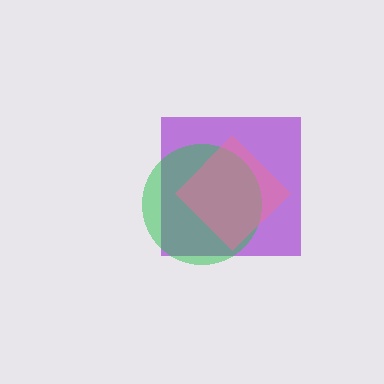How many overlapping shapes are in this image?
There are 3 overlapping shapes in the image.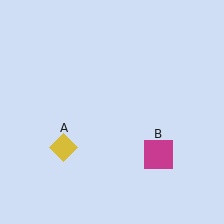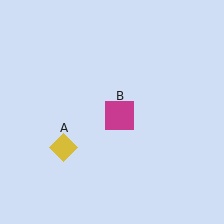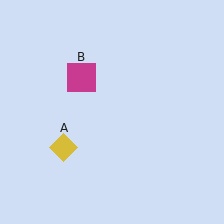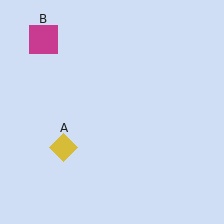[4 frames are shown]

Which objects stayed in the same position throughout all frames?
Yellow diamond (object A) remained stationary.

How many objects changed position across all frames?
1 object changed position: magenta square (object B).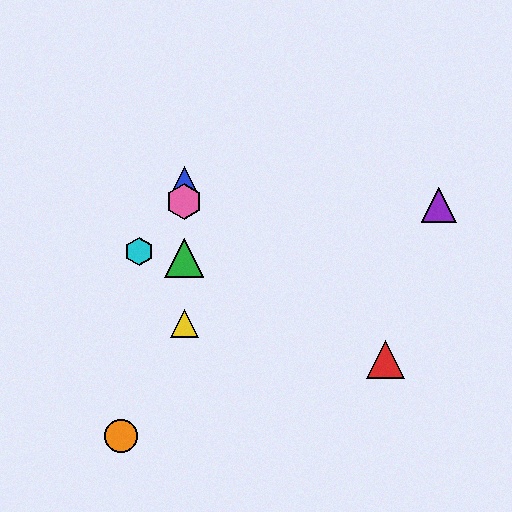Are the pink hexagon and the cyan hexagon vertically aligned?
No, the pink hexagon is at x≈184 and the cyan hexagon is at x≈139.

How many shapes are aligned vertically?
4 shapes (the blue triangle, the green triangle, the yellow triangle, the pink hexagon) are aligned vertically.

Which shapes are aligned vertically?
The blue triangle, the green triangle, the yellow triangle, the pink hexagon are aligned vertically.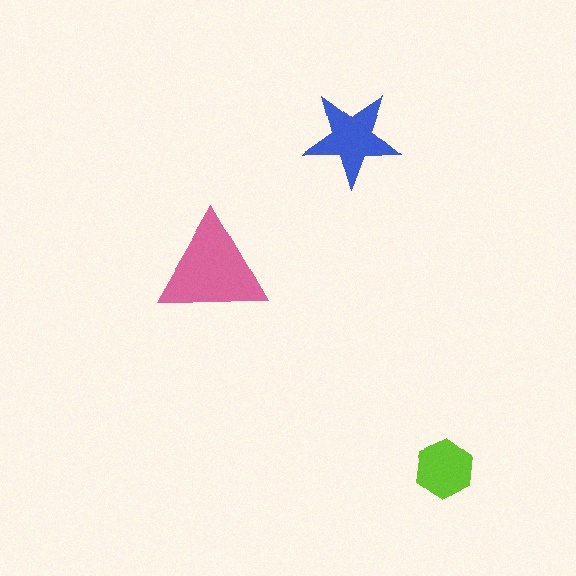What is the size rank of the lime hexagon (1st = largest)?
3rd.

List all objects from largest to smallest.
The pink triangle, the blue star, the lime hexagon.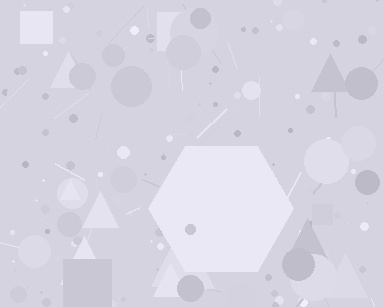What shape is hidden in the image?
A hexagon is hidden in the image.